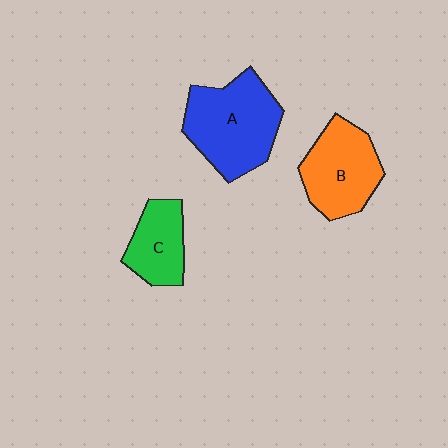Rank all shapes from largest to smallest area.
From largest to smallest: A (blue), B (orange), C (green).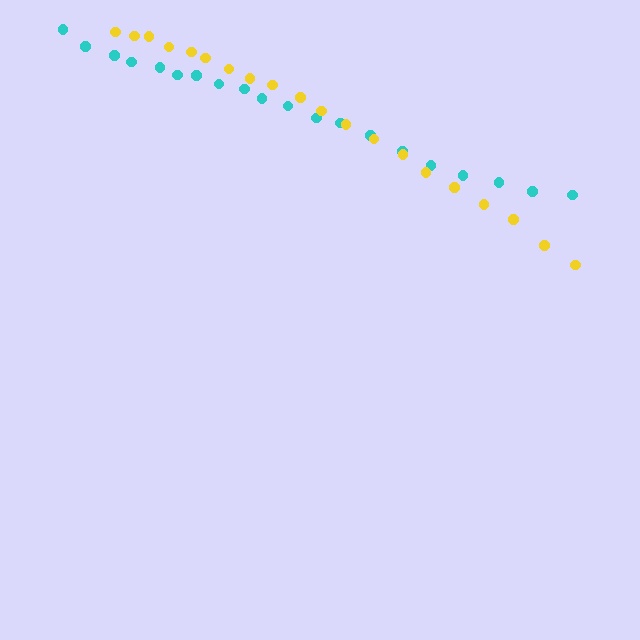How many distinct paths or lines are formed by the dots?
There are 2 distinct paths.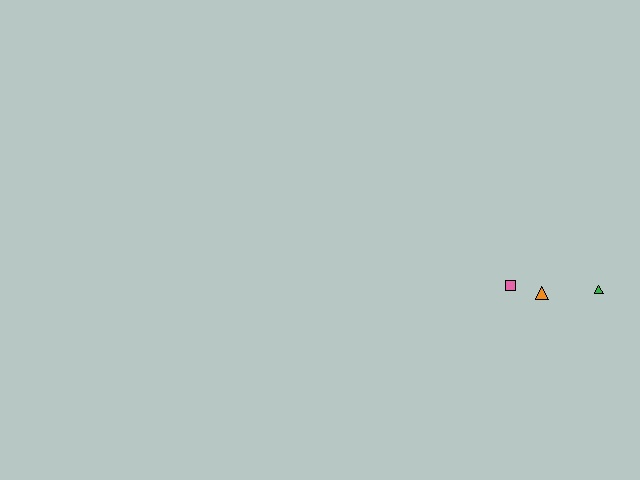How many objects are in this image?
There are 3 objects.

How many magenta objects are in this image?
There are no magenta objects.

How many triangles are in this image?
There are 2 triangles.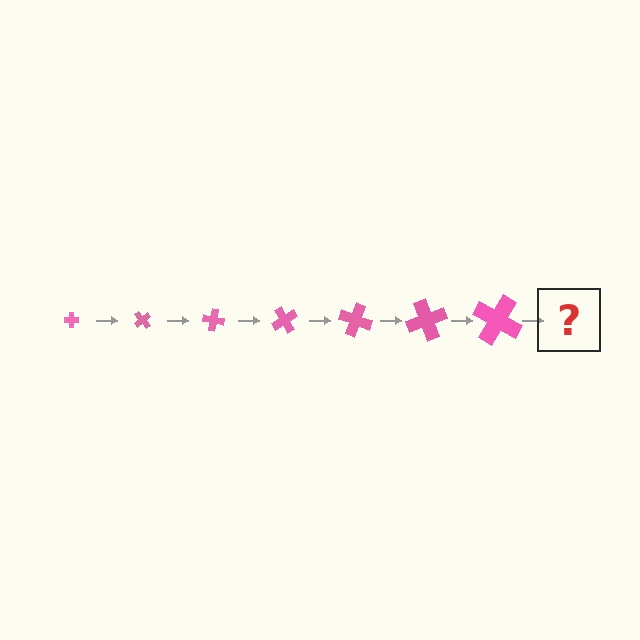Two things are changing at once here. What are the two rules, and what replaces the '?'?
The two rules are that the cross grows larger each step and it rotates 50 degrees each step. The '?' should be a cross, larger than the previous one and rotated 350 degrees from the start.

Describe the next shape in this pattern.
It should be a cross, larger than the previous one and rotated 350 degrees from the start.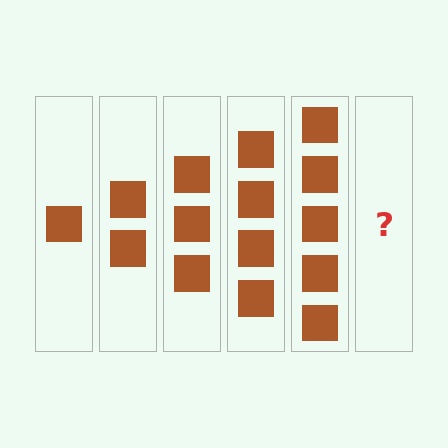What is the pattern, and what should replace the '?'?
The pattern is that each step adds one more square. The '?' should be 6 squares.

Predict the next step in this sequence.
The next step is 6 squares.